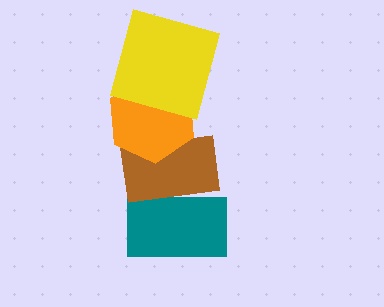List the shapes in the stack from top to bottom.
From top to bottom: the yellow square, the orange hexagon, the brown rectangle, the teal rectangle.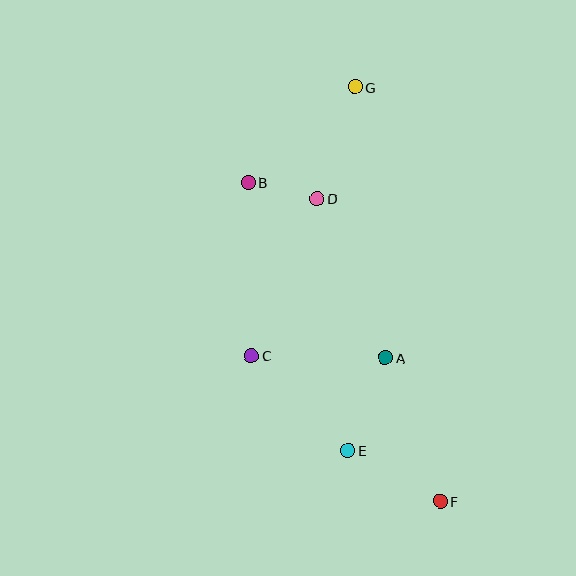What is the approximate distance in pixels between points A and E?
The distance between A and E is approximately 100 pixels.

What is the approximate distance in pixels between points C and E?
The distance between C and E is approximately 135 pixels.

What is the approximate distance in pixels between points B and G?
The distance between B and G is approximately 144 pixels.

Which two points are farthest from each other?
Points F and G are farthest from each other.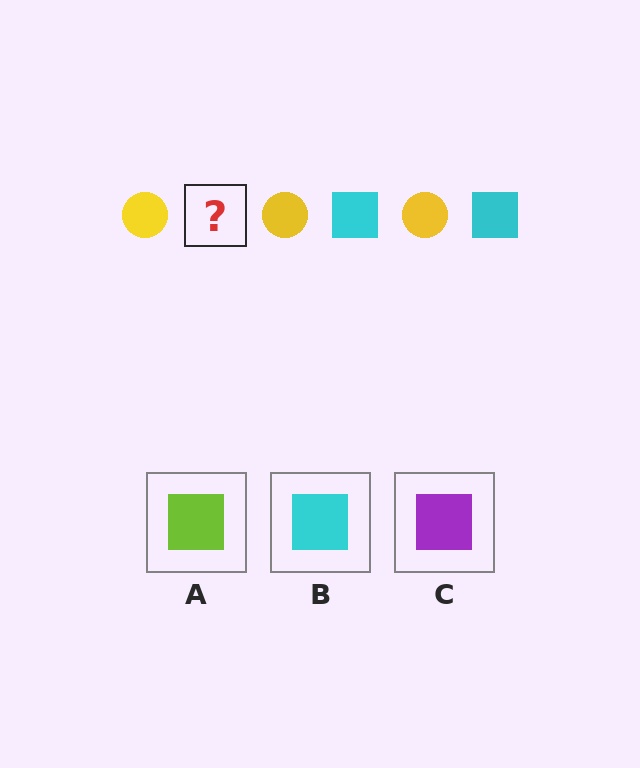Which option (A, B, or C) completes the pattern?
B.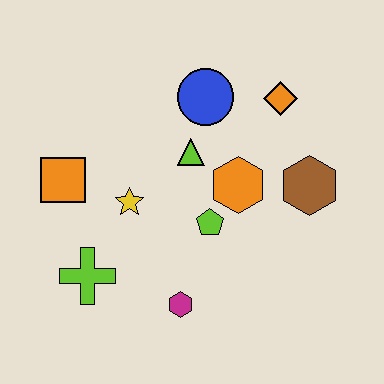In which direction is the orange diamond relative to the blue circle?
The orange diamond is to the right of the blue circle.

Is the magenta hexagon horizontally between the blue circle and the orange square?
Yes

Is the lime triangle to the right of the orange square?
Yes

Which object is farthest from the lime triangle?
The lime cross is farthest from the lime triangle.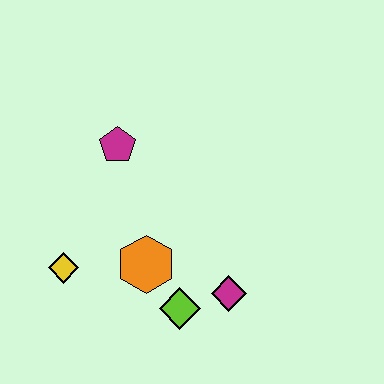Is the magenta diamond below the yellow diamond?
Yes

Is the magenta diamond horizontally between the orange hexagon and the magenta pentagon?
No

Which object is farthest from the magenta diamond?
The magenta pentagon is farthest from the magenta diamond.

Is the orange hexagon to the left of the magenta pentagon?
No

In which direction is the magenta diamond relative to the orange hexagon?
The magenta diamond is to the right of the orange hexagon.